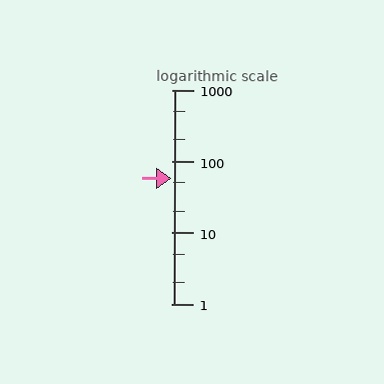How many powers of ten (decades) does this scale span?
The scale spans 3 decades, from 1 to 1000.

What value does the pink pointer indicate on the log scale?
The pointer indicates approximately 57.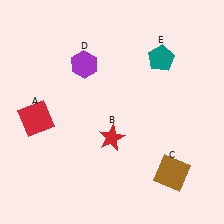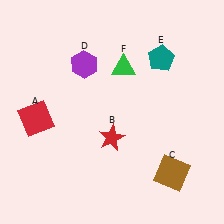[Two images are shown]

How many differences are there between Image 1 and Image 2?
There is 1 difference between the two images.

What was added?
A green triangle (F) was added in Image 2.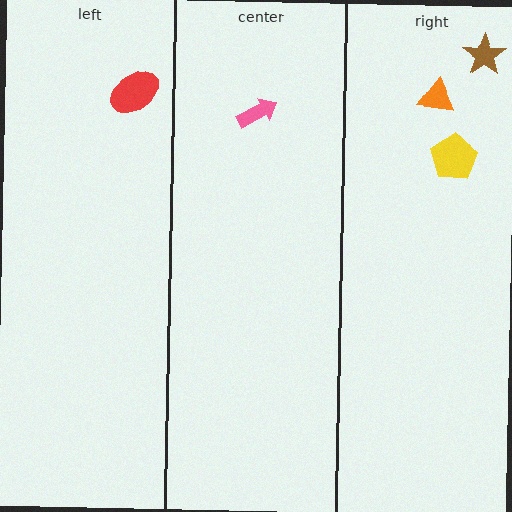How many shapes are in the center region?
1.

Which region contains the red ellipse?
The left region.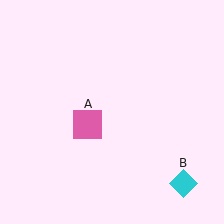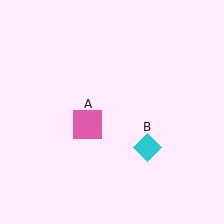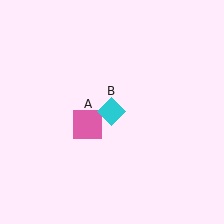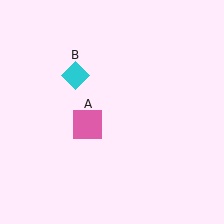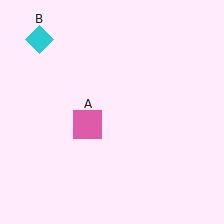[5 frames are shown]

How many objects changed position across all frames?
1 object changed position: cyan diamond (object B).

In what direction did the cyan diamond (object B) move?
The cyan diamond (object B) moved up and to the left.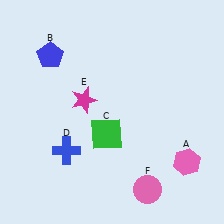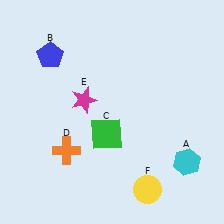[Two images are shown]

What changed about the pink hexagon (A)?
In Image 1, A is pink. In Image 2, it changed to cyan.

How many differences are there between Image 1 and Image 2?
There are 3 differences between the two images.